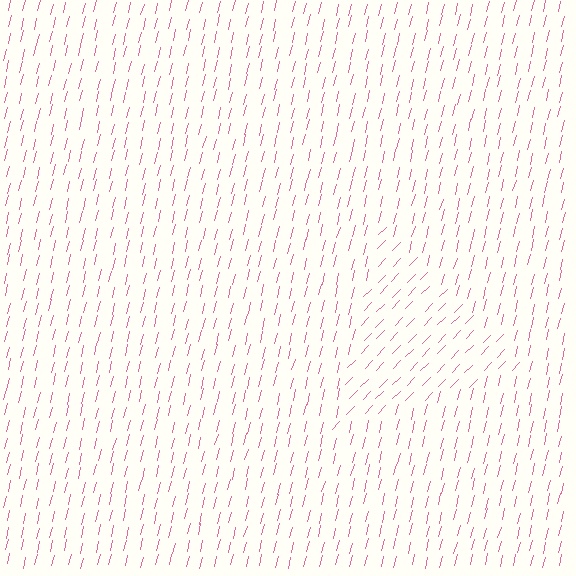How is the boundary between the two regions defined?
The boundary is defined purely by a change in line orientation (approximately 30 degrees difference). All lines are the same color and thickness.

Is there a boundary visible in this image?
Yes, there is a texture boundary formed by a change in line orientation.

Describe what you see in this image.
The image is filled with small pink line segments. A triangle region in the image has lines oriented differently from the surrounding lines, creating a visible texture boundary.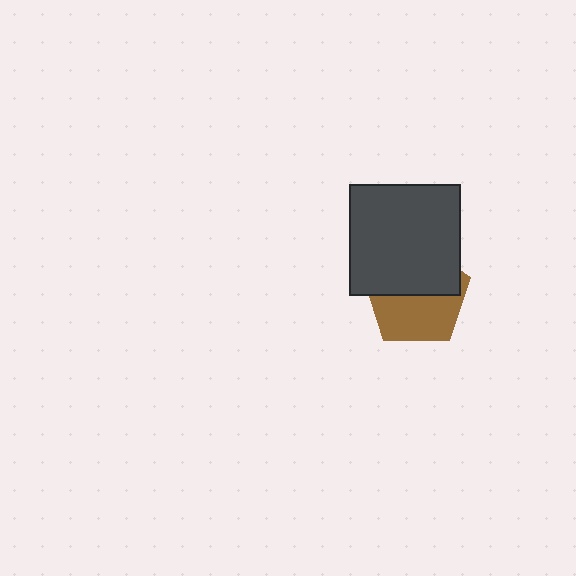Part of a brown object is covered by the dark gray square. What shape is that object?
It is a pentagon.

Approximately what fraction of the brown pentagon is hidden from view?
Roughly 49% of the brown pentagon is hidden behind the dark gray square.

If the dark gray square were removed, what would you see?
You would see the complete brown pentagon.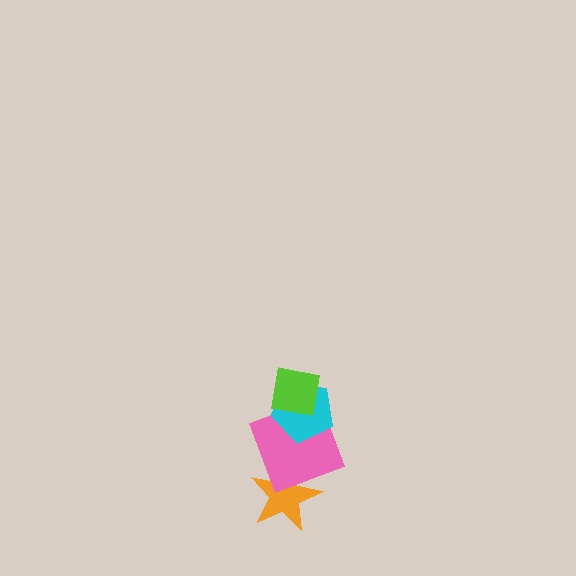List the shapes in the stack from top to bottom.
From top to bottom: the lime square, the cyan pentagon, the pink square, the orange star.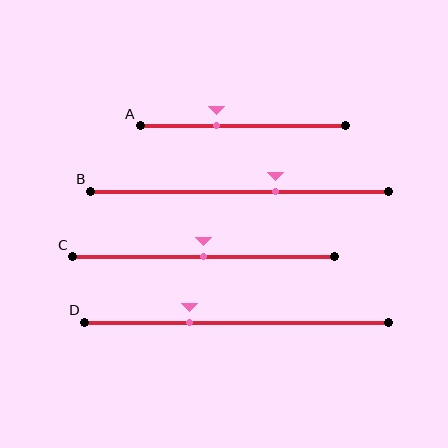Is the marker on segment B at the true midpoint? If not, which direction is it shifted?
No, the marker on segment B is shifted to the right by about 12% of the segment length.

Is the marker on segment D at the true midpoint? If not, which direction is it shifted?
No, the marker on segment D is shifted to the left by about 15% of the segment length.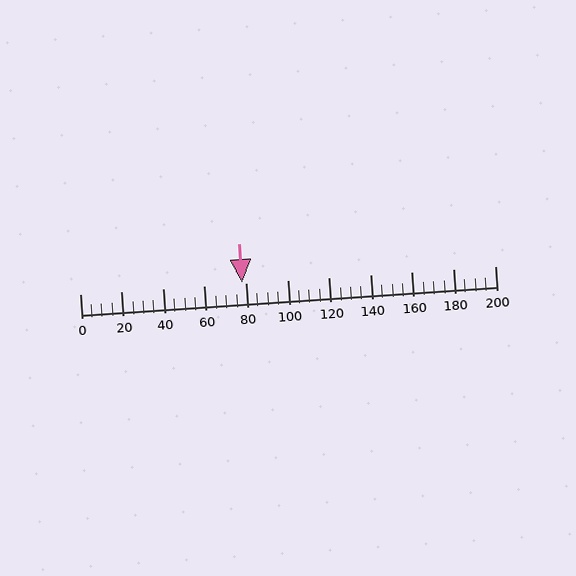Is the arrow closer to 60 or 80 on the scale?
The arrow is closer to 80.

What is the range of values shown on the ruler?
The ruler shows values from 0 to 200.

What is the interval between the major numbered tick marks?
The major tick marks are spaced 20 units apart.